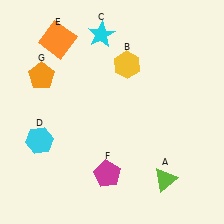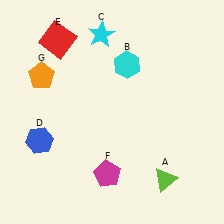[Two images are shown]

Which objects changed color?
B changed from yellow to cyan. D changed from cyan to blue. E changed from orange to red.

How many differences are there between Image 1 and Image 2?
There are 3 differences between the two images.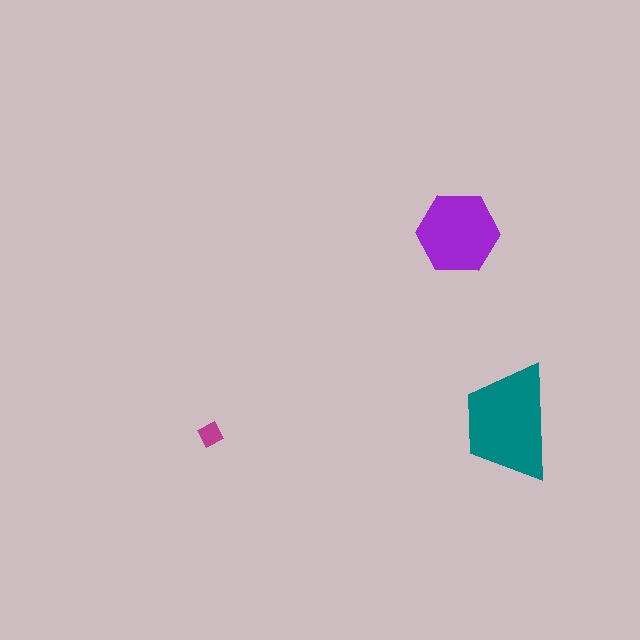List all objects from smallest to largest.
The magenta diamond, the purple hexagon, the teal trapezoid.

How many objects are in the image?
There are 3 objects in the image.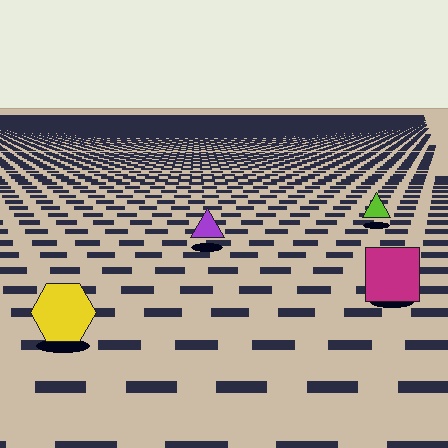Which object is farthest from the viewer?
The lime triangle is farthest from the viewer. It appears smaller and the ground texture around it is denser.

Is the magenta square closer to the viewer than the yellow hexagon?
No. The yellow hexagon is closer — you can tell from the texture gradient: the ground texture is coarser near it.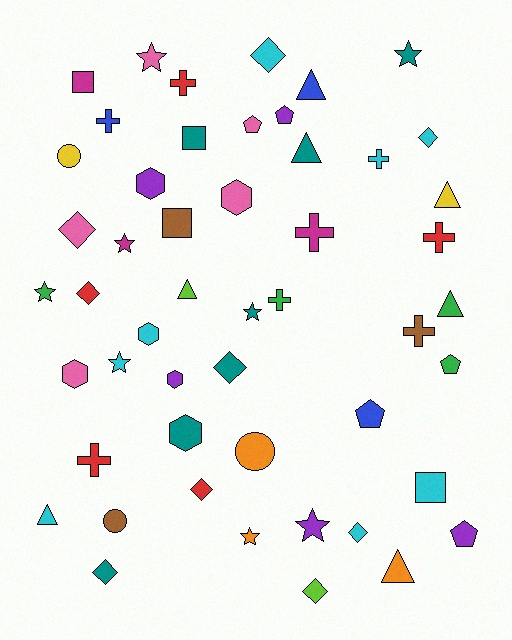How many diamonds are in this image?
There are 9 diamonds.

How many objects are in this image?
There are 50 objects.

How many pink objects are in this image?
There are 5 pink objects.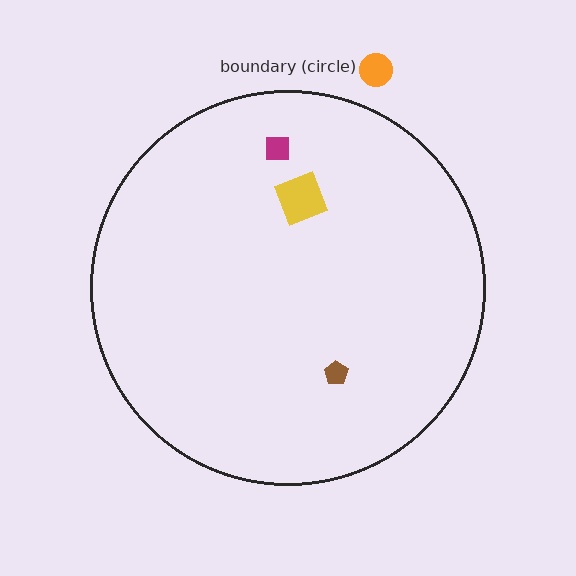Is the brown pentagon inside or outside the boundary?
Inside.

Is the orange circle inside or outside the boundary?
Outside.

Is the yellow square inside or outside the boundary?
Inside.